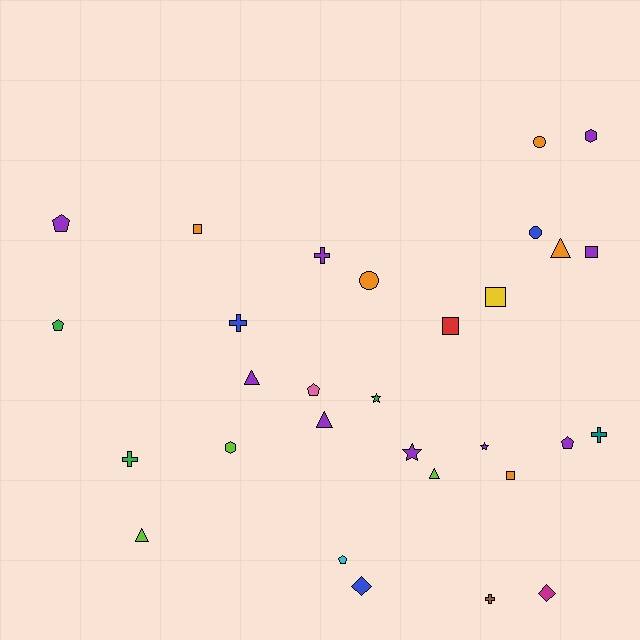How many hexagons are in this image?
There are 2 hexagons.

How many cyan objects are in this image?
There is 1 cyan object.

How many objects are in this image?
There are 30 objects.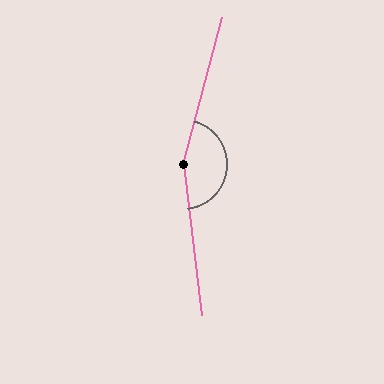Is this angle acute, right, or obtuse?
It is obtuse.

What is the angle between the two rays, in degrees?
Approximately 158 degrees.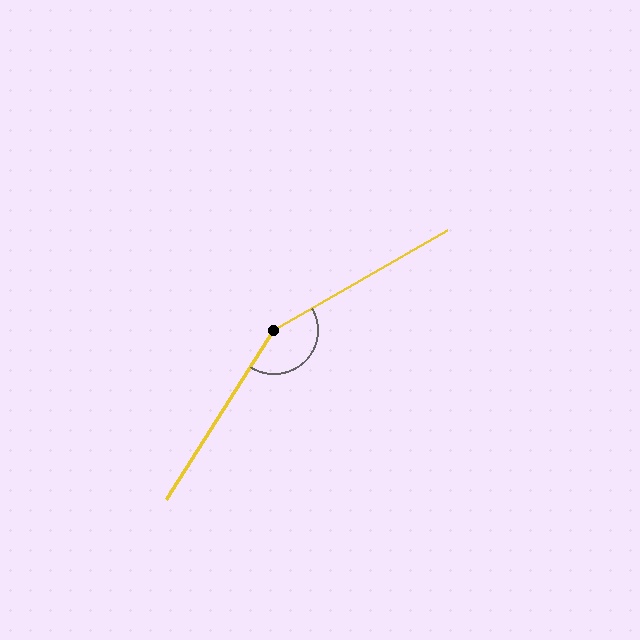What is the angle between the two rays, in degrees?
Approximately 152 degrees.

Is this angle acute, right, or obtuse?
It is obtuse.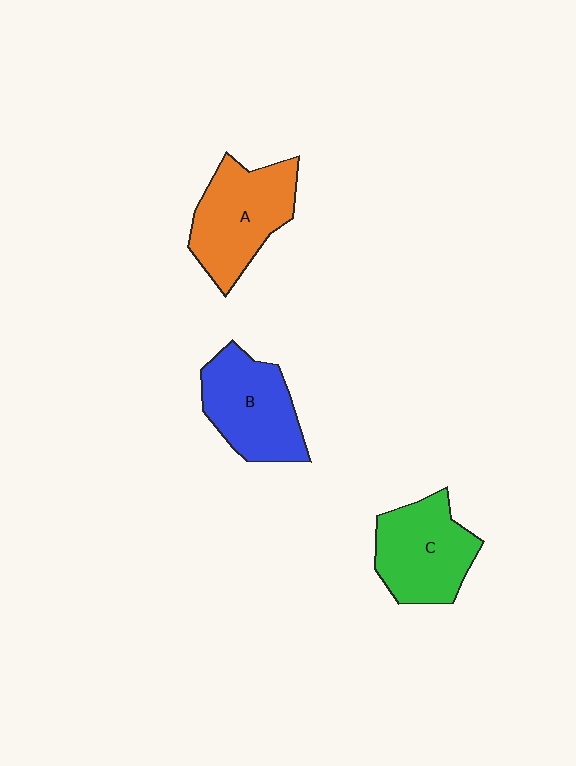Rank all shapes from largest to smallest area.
From largest to smallest: A (orange), C (green), B (blue).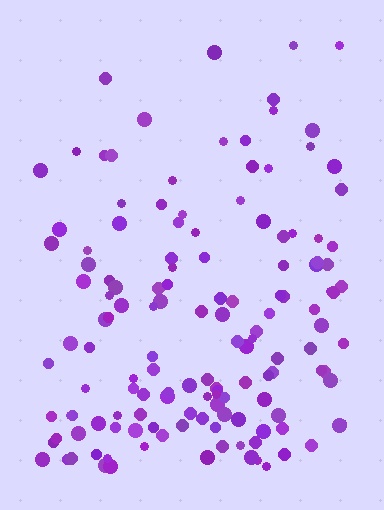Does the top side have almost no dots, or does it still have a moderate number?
Still a moderate number, just noticeably fewer than the bottom.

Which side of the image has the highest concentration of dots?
The bottom.